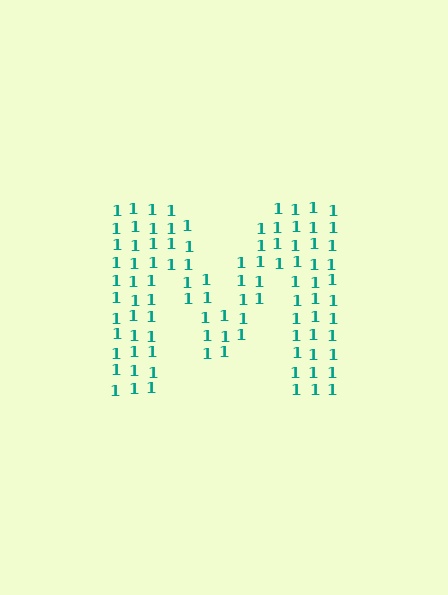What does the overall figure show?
The overall figure shows the letter M.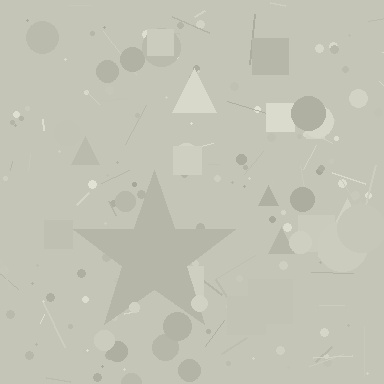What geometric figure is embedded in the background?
A star is embedded in the background.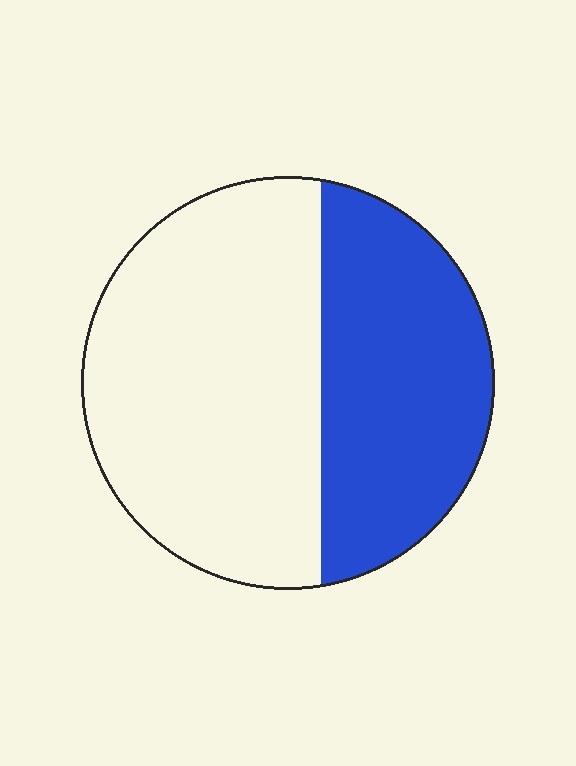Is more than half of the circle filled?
No.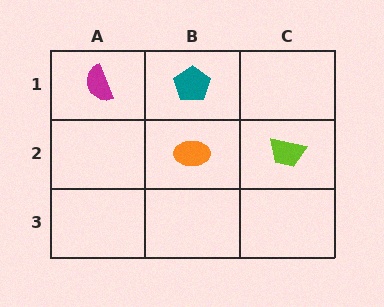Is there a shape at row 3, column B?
No, that cell is empty.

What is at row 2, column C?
A lime trapezoid.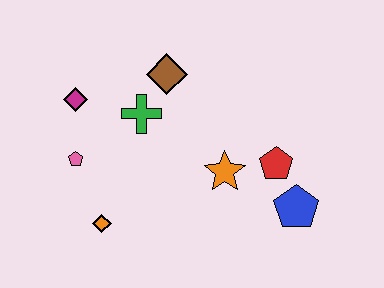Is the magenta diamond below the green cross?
No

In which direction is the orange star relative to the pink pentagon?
The orange star is to the right of the pink pentagon.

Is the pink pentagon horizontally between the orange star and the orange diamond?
No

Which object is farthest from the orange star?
The magenta diamond is farthest from the orange star.